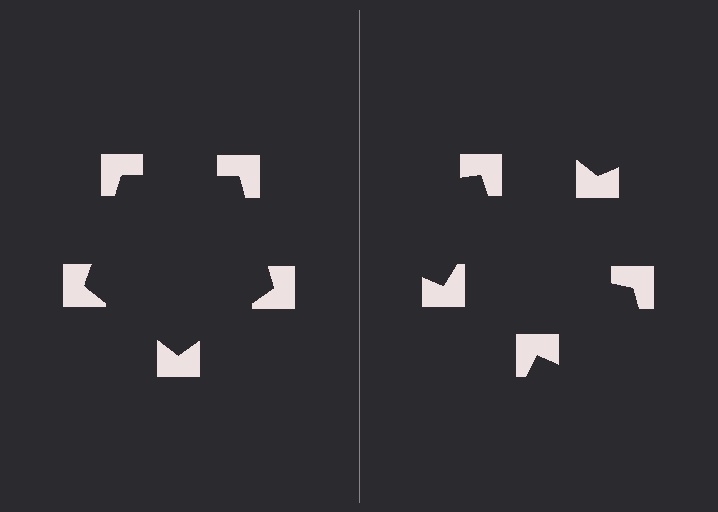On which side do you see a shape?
An illusory pentagon appears on the left side. On the right side the wedge cuts are rotated, so no coherent shape forms.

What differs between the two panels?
The notched squares are positioned identically on both sides; only the wedge orientations differ. On the left they align to a pentagon; on the right they are misaligned.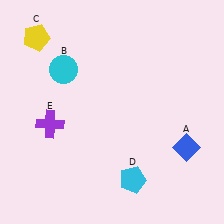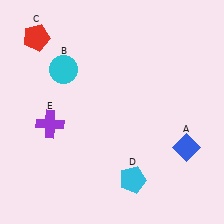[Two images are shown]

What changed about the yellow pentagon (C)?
In Image 1, C is yellow. In Image 2, it changed to red.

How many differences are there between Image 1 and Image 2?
There is 1 difference between the two images.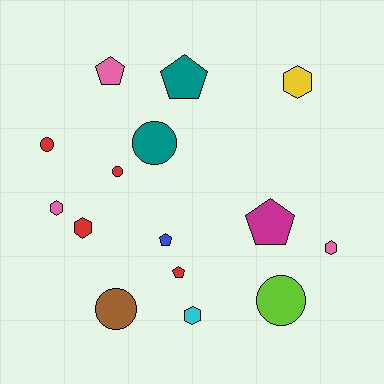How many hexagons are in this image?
There are 5 hexagons.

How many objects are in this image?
There are 15 objects.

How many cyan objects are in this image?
There is 1 cyan object.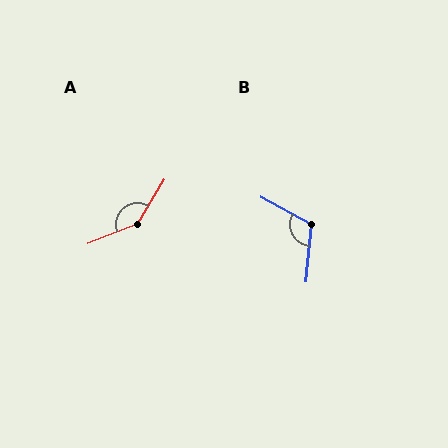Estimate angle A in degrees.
Approximately 142 degrees.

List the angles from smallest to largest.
B (113°), A (142°).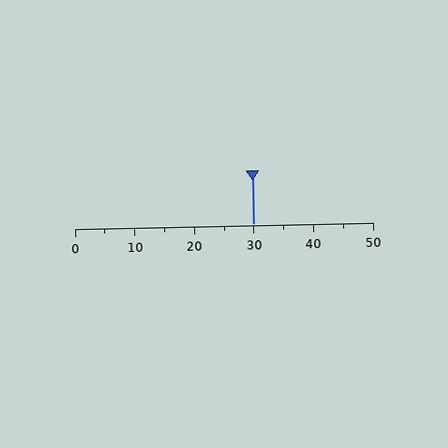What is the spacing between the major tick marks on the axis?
The major ticks are spaced 10 apart.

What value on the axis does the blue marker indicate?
The marker indicates approximately 30.